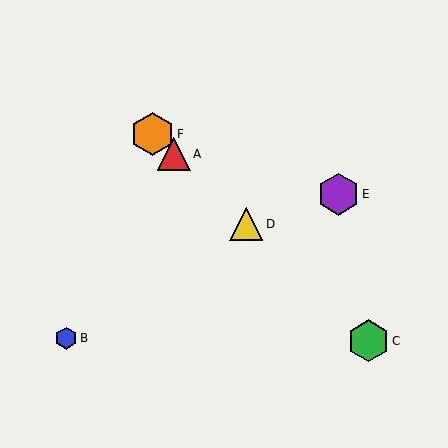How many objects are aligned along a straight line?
4 objects (A, C, D, F) are aligned along a straight line.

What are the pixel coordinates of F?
Object F is at (152, 134).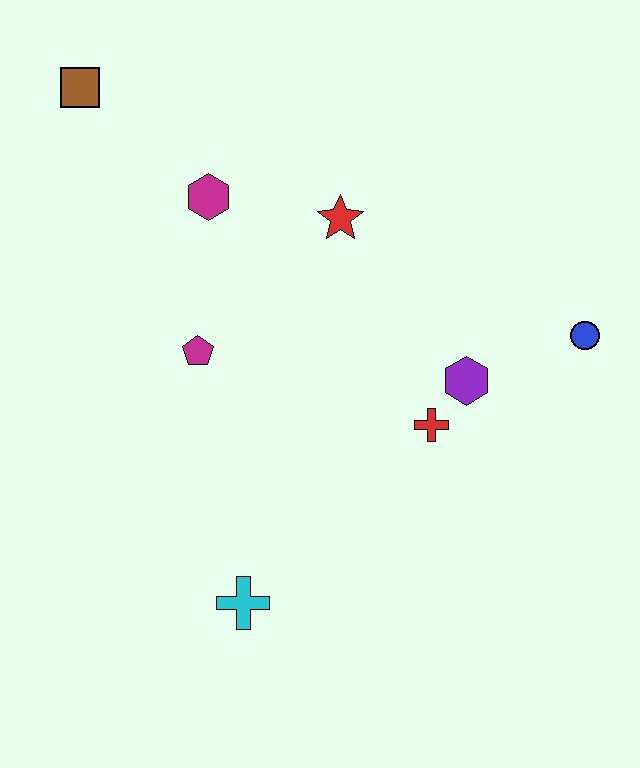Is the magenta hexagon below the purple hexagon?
No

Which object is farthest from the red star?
The cyan cross is farthest from the red star.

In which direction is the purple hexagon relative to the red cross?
The purple hexagon is above the red cross.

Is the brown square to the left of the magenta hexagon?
Yes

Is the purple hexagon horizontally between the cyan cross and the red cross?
No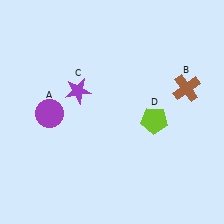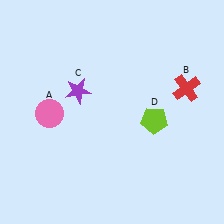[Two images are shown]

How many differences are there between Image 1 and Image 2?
There are 2 differences between the two images.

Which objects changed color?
A changed from purple to pink. B changed from brown to red.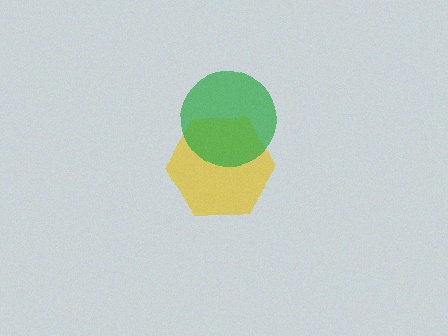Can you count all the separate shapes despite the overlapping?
Yes, there are 2 separate shapes.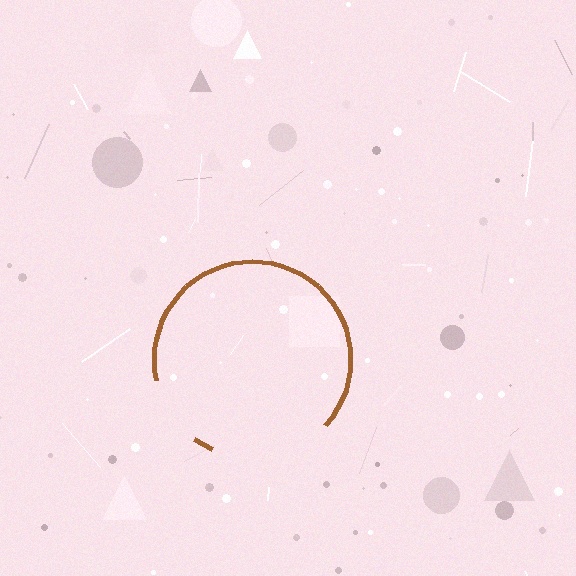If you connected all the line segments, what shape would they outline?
They would outline a circle.